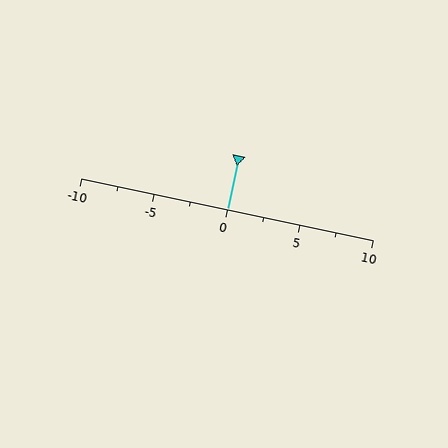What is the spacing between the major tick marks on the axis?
The major ticks are spaced 5 apart.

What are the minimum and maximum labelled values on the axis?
The axis runs from -10 to 10.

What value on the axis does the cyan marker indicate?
The marker indicates approximately 0.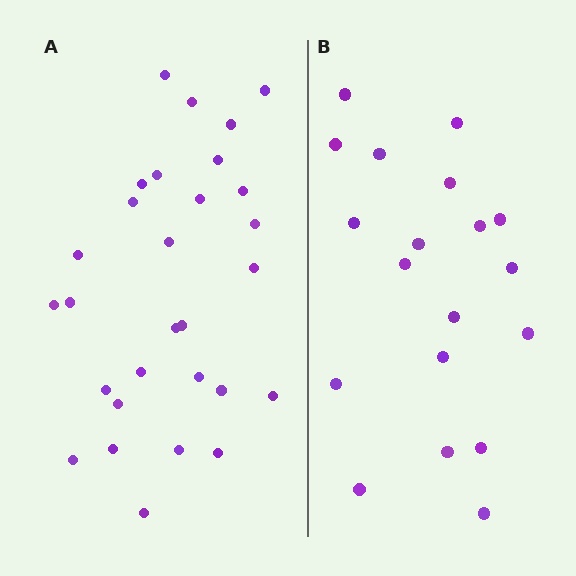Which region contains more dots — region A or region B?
Region A (the left region) has more dots.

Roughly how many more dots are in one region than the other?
Region A has roughly 10 or so more dots than region B.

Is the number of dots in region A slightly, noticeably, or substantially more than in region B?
Region A has substantially more. The ratio is roughly 1.5 to 1.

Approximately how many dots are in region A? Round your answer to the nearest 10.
About 30 dots. (The exact count is 29, which rounds to 30.)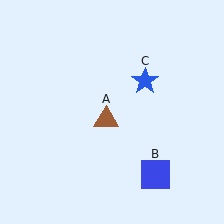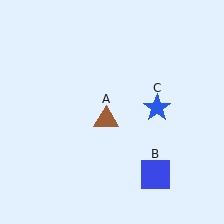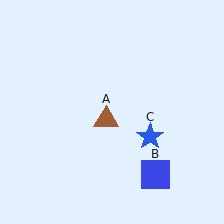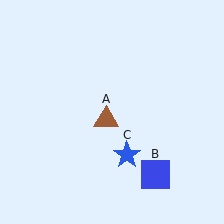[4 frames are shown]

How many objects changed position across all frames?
1 object changed position: blue star (object C).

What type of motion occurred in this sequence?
The blue star (object C) rotated clockwise around the center of the scene.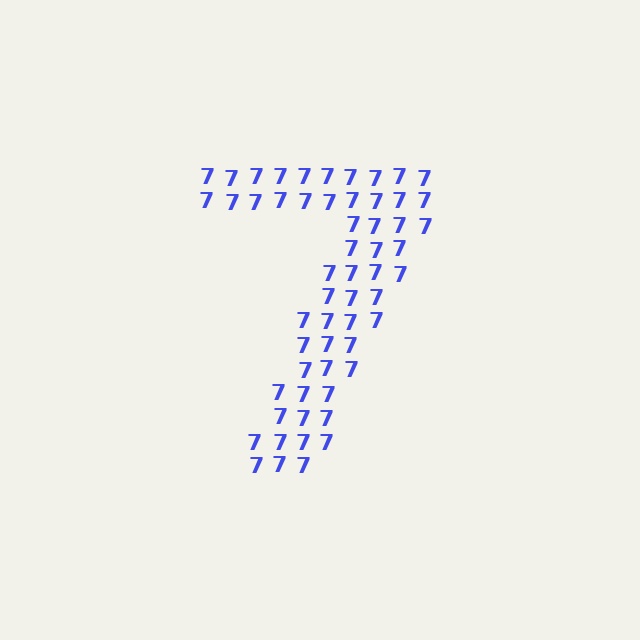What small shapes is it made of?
It is made of small digit 7's.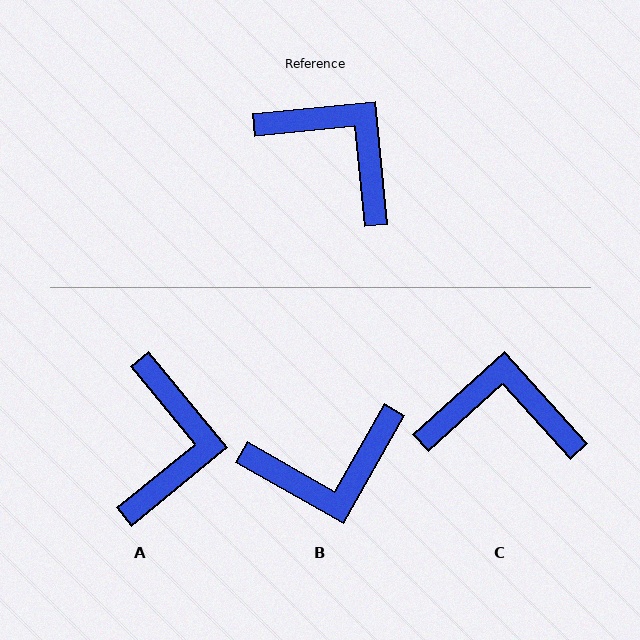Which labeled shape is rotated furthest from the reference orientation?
B, about 125 degrees away.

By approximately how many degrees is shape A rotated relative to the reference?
Approximately 56 degrees clockwise.